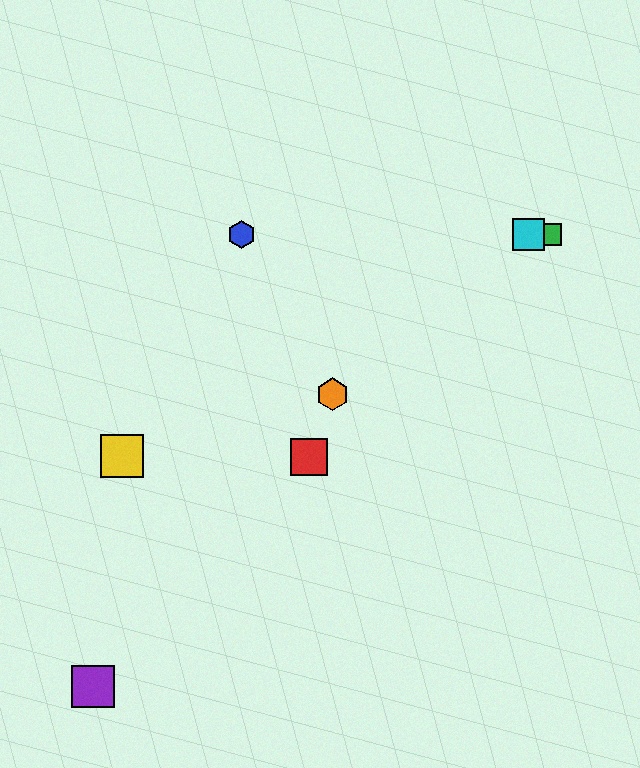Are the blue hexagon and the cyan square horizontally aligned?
Yes, both are at y≈234.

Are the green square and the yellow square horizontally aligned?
No, the green square is at y≈234 and the yellow square is at y≈456.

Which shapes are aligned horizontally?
The blue hexagon, the green square, the cyan square are aligned horizontally.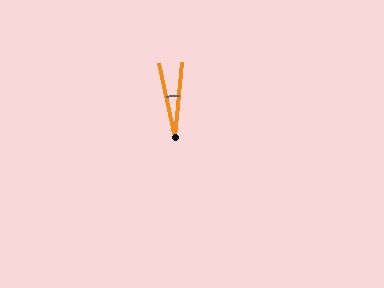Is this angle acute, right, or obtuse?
It is acute.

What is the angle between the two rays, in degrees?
Approximately 18 degrees.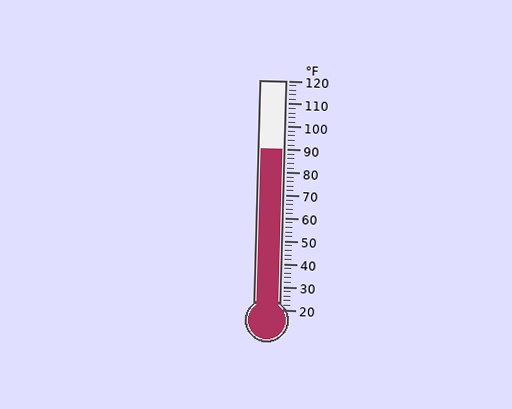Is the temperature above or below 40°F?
The temperature is above 40°F.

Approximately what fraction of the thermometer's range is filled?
The thermometer is filled to approximately 70% of its range.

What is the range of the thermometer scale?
The thermometer scale ranges from 20°F to 120°F.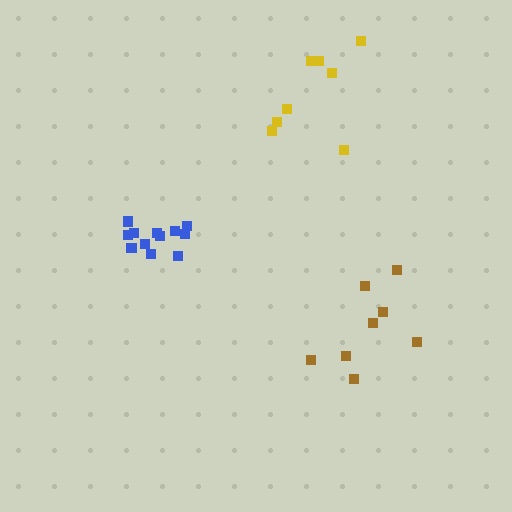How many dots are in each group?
Group 1: 8 dots, Group 2: 12 dots, Group 3: 8 dots (28 total).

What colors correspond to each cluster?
The clusters are colored: yellow, blue, brown.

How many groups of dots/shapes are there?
There are 3 groups.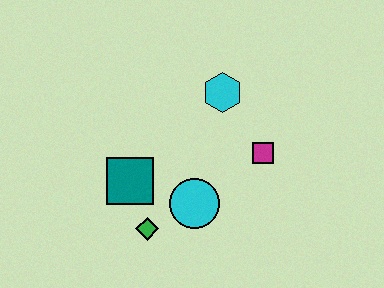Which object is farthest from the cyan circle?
The cyan hexagon is farthest from the cyan circle.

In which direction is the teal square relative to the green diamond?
The teal square is above the green diamond.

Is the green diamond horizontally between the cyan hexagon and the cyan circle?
No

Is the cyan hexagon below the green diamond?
No